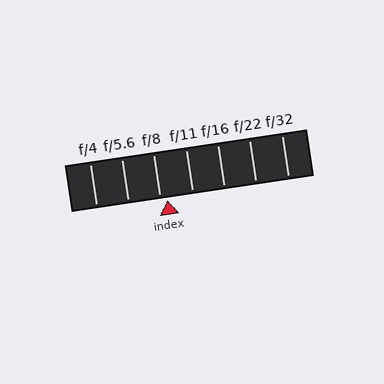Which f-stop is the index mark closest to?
The index mark is closest to f/8.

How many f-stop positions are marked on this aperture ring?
There are 7 f-stop positions marked.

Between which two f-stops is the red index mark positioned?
The index mark is between f/8 and f/11.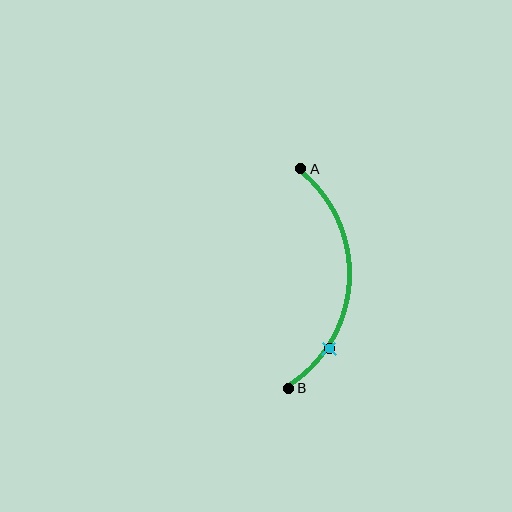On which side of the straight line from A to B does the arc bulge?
The arc bulges to the right of the straight line connecting A and B.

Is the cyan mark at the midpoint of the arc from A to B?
No. The cyan mark lies on the arc but is closer to endpoint B. The arc midpoint would be at the point on the curve equidistant along the arc from both A and B.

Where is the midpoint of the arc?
The arc midpoint is the point on the curve farthest from the straight line joining A and B. It sits to the right of that line.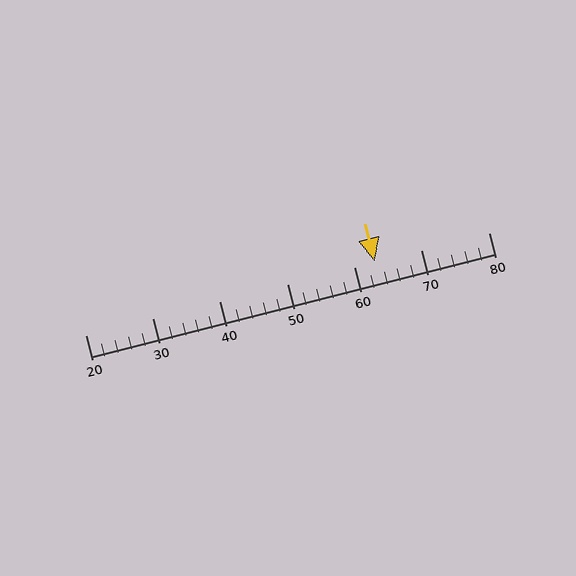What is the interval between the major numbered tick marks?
The major tick marks are spaced 10 units apart.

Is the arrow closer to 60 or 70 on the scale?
The arrow is closer to 60.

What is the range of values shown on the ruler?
The ruler shows values from 20 to 80.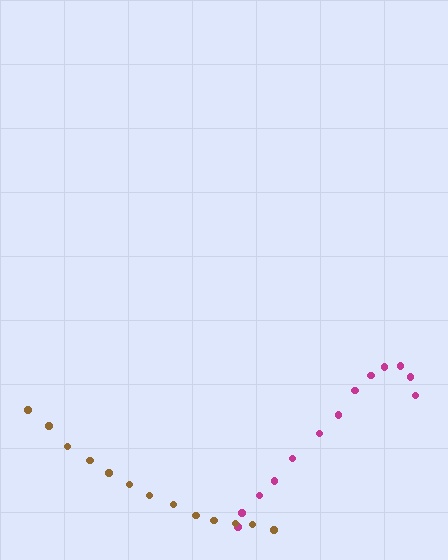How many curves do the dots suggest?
There are 2 distinct paths.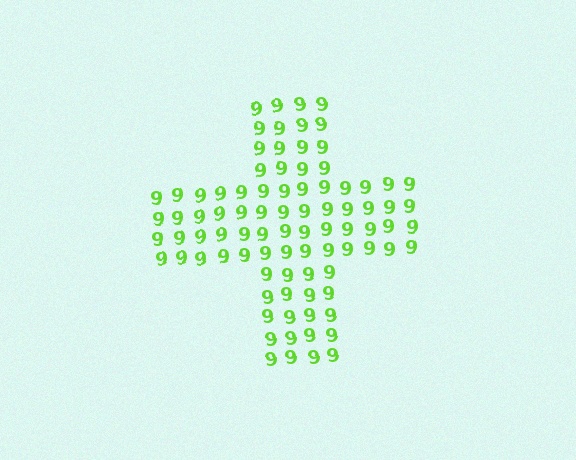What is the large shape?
The large shape is a cross.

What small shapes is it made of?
It is made of small digit 9's.